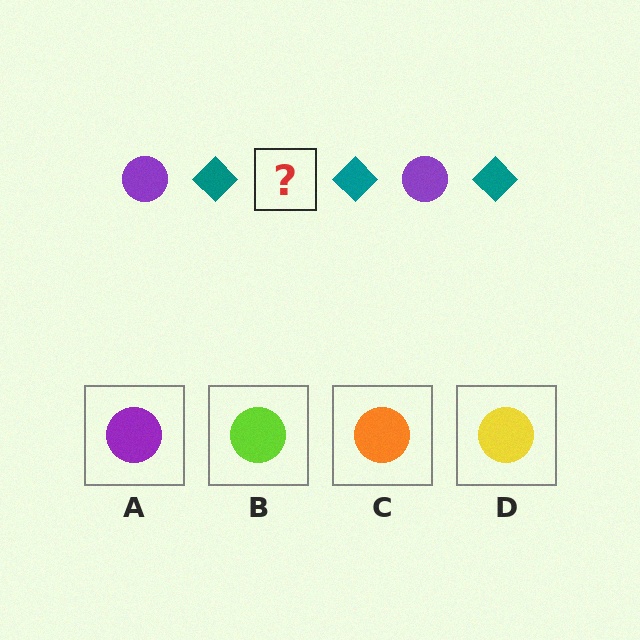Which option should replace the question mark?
Option A.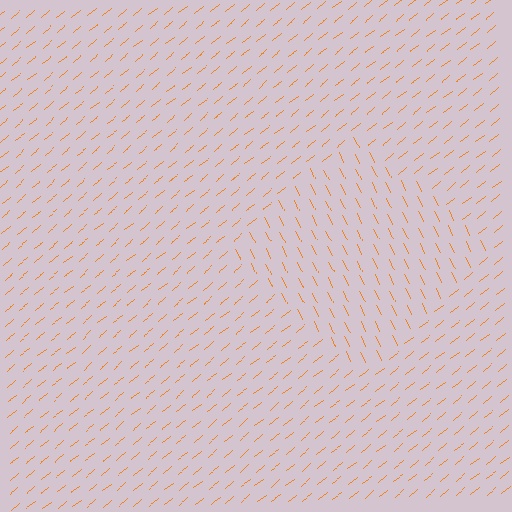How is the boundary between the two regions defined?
The boundary is defined purely by a change in line orientation (approximately 78 degrees difference). All lines are the same color and thickness.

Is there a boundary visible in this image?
Yes, there is a texture boundary formed by a change in line orientation.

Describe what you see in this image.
The image is filled with small orange line segments. A diamond region in the image has lines oriented differently from the surrounding lines, creating a visible texture boundary.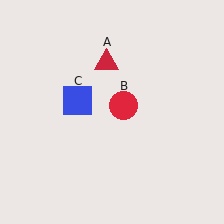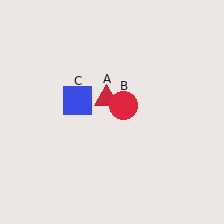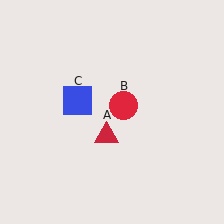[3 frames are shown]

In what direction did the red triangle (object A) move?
The red triangle (object A) moved down.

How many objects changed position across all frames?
1 object changed position: red triangle (object A).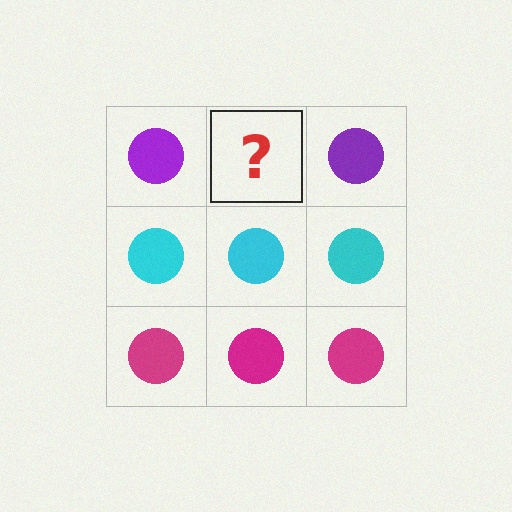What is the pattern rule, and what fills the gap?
The rule is that each row has a consistent color. The gap should be filled with a purple circle.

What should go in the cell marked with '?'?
The missing cell should contain a purple circle.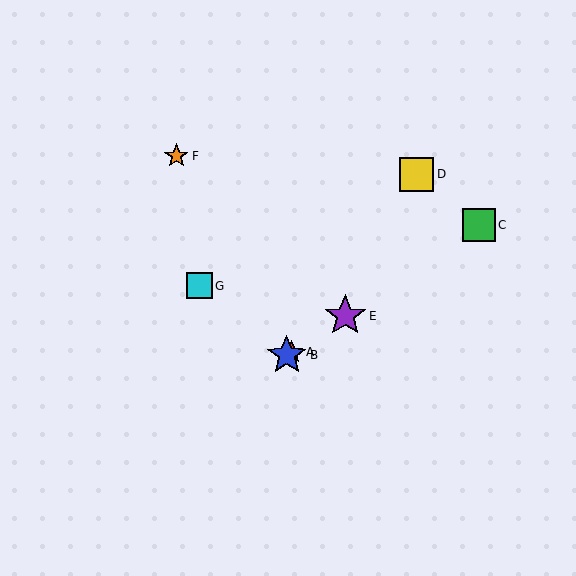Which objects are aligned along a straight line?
Objects A, B, C, E are aligned along a straight line.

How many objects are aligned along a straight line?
4 objects (A, B, C, E) are aligned along a straight line.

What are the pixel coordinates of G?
Object G is at (199, 286).